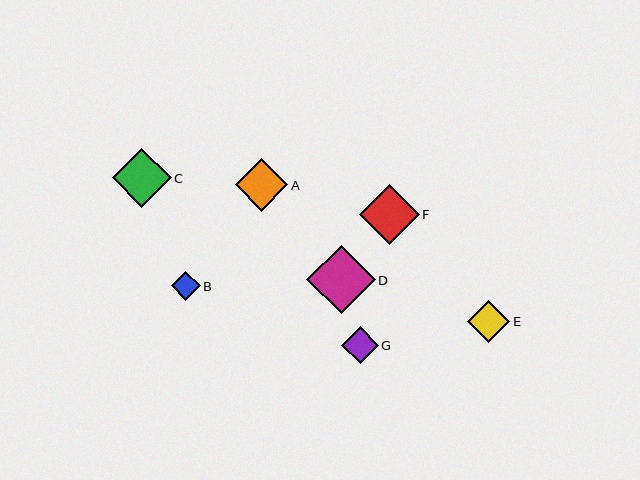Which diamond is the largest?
Diamond D is the largest with a size of approximately 68 pixels.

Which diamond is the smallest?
Diamond B is the smallest with a size of approximately 29 pixels.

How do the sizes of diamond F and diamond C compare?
Diamond F and diamond C are approximately the same size.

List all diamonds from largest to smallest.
From largest to smallest: D, F, C, A, E, G, B.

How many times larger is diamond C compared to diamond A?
Diamond C is approximately 1.1 times the size of diamond A.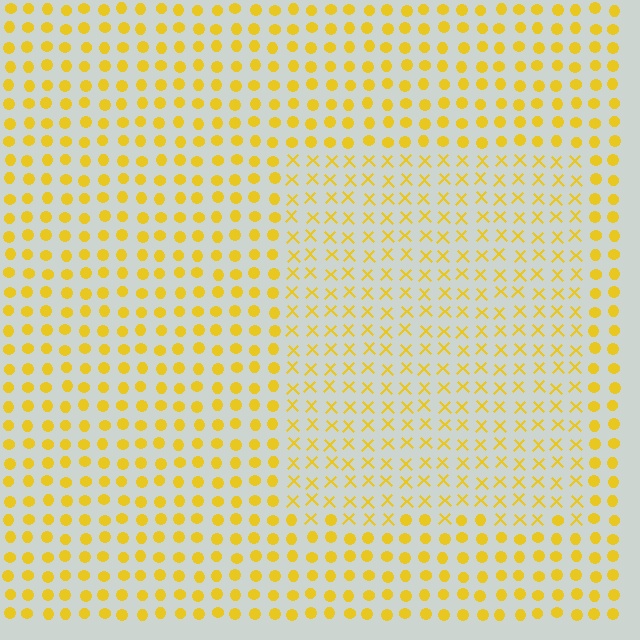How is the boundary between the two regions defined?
The boundary is defined by a change in element shape: X marks inside vs. circles outside. All elements share the same color and spacing.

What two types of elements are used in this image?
The image uses X marks inside the rectangle region and circles outside it.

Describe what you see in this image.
The image is filled with small yellow elements arranged in a uniform grid. A rectangle-shaped region contains X marks, while the surrounding area contains circles. The boundary is defined purely by the change in element shape.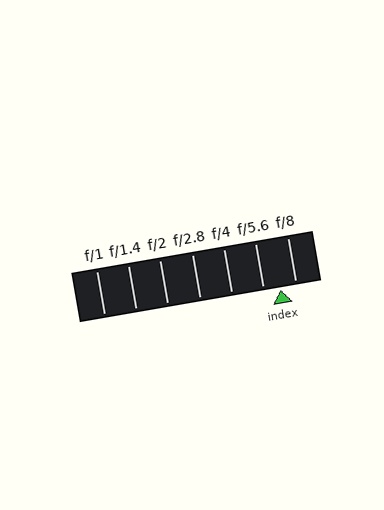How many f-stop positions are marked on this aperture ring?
There are 7 f-stop positions marked.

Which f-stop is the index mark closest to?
The index mark is closest to f/8.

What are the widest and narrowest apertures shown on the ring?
The widest aperture shown is f/1 and the narrowest is f/8.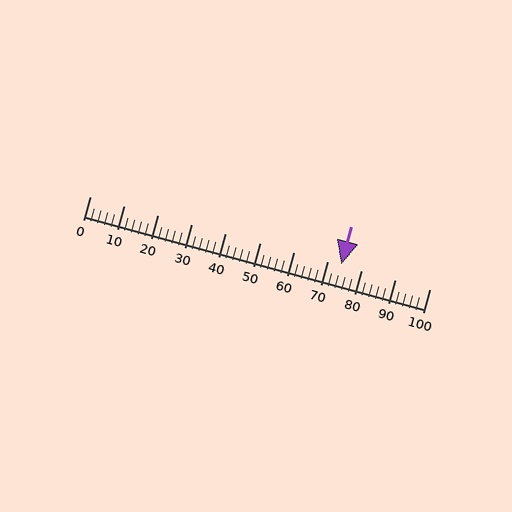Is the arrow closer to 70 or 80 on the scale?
The arrow is closer to 70.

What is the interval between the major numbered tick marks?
The major tick marks are spaced 10 units apart.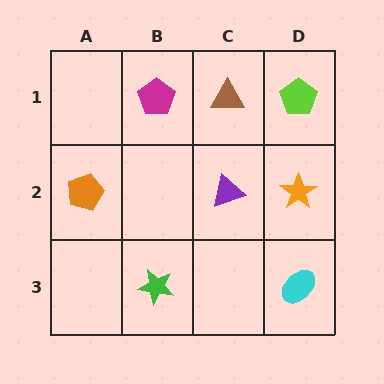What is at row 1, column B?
A magenta pentagon.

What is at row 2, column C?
A purple triangle.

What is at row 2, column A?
An orange pentagon.